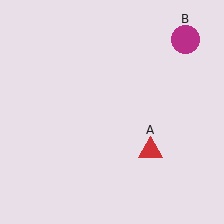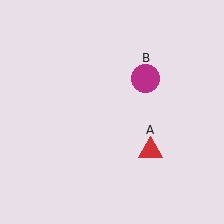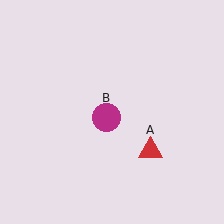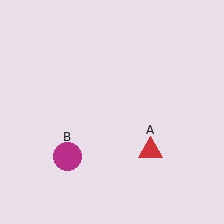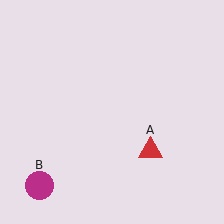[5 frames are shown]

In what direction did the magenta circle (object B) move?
The magenta circle (object B) moved down and to the left.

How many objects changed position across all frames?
1 object changed position: magenta circle (object B).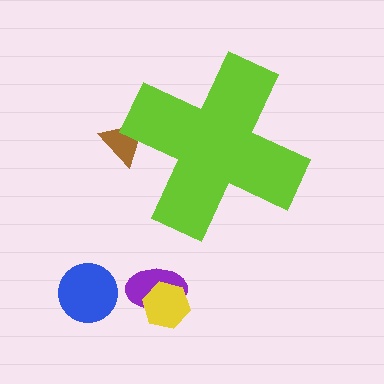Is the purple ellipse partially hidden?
No, the purple ellipse is fully visible.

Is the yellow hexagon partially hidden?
No, the yellow hexagon is fully visible.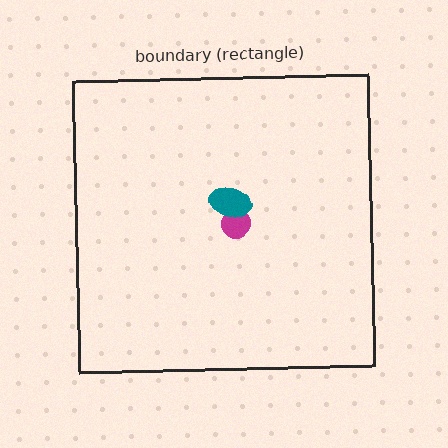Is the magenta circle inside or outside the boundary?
Inside.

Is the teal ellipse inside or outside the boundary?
Inside.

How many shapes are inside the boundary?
2 inside, 0 outside.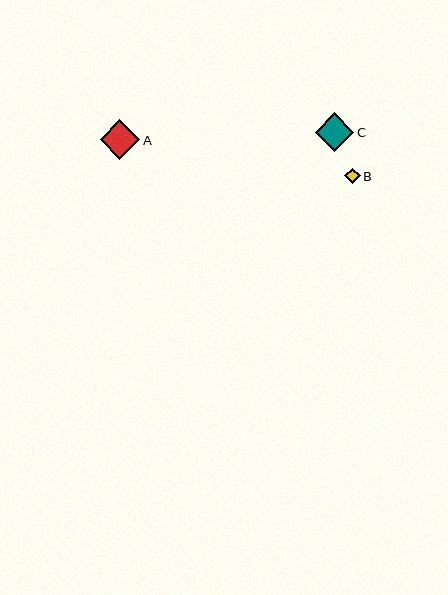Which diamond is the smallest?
Diamond B is the smallest with a size of approximately 16 pixels.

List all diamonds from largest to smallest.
From largest to smallest: A, C, B.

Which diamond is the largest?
Diamond A is the largest with a size of approximately 39 pixels.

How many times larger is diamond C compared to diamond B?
Diamond C is approximately 2.5 times the size of diamond B.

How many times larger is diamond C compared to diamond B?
Diamond C is approximately 2.5 times the size of diamond B.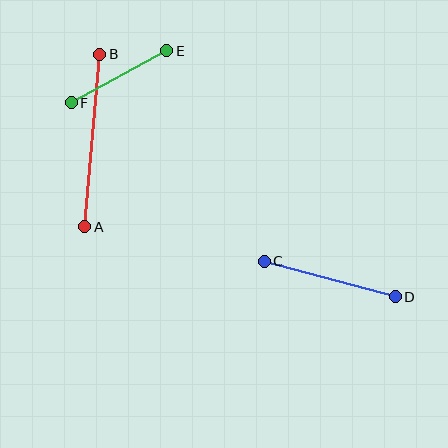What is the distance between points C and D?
The distance is approximately 136 pixels.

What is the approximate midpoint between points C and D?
The midpoint is at approximately (330, 279) pixels.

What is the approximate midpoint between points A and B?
The midpoint is at approximately (92, 140) pixels.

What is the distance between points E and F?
The distance is approximately 109 pixels.